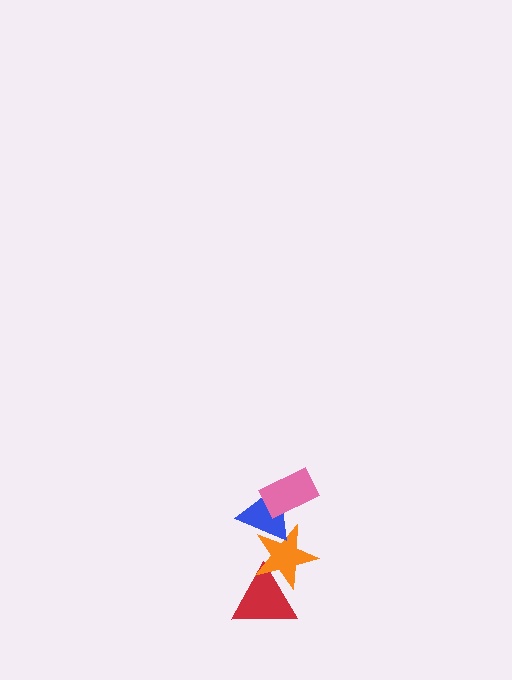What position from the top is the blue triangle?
The blue triangle is 2nd from the top.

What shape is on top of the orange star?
The blue triangle is on top of the orange star.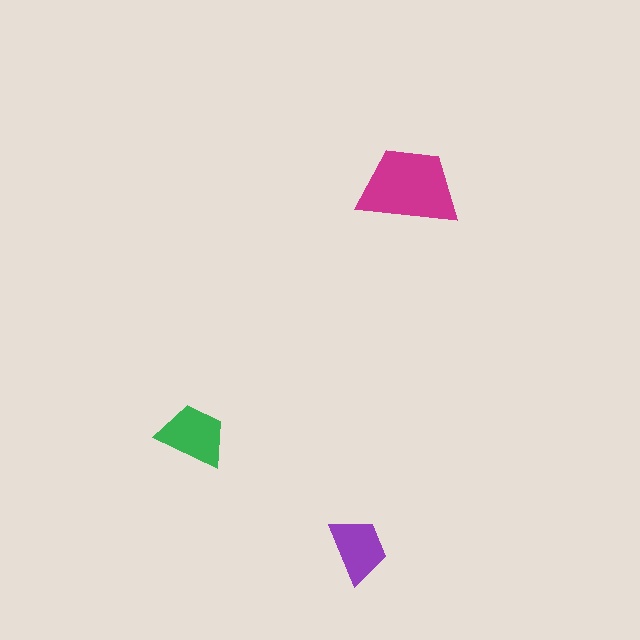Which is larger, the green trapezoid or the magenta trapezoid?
The magenta one.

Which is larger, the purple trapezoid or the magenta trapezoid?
The magenta one.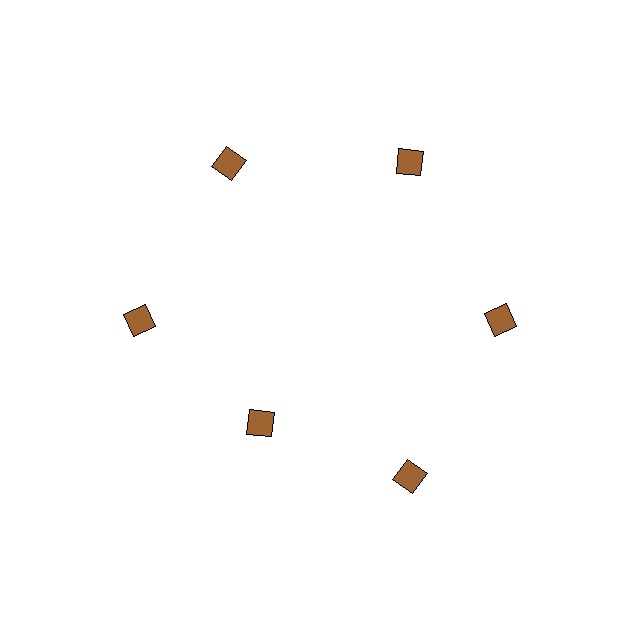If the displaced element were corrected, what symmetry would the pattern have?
It would have 6-fold rotational symmetry — the pattern would map onto itself every 60 degrees.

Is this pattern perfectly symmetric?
No. The 6 brown diamonds are arranged in a ring, but one element near the 7 o'clock position is pulled inward toward the center, breaking the 6-fold rotational symmetry.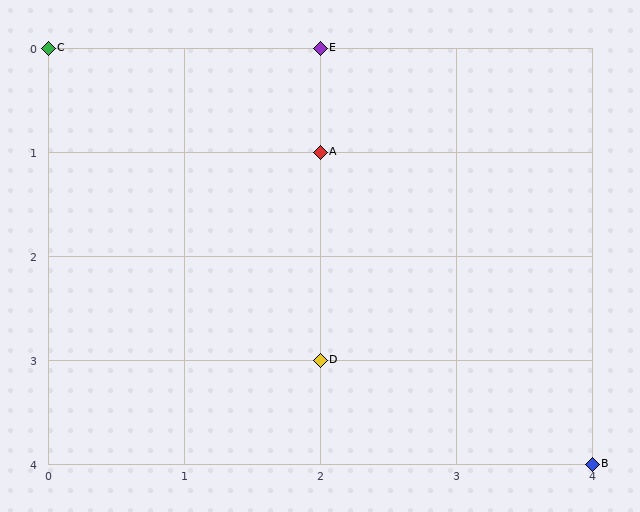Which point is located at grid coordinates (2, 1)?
Point A is at (2, 1).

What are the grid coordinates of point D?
Point D is at grid coordinates (2, 3).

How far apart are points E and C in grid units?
Points E and C are 2 columns apart.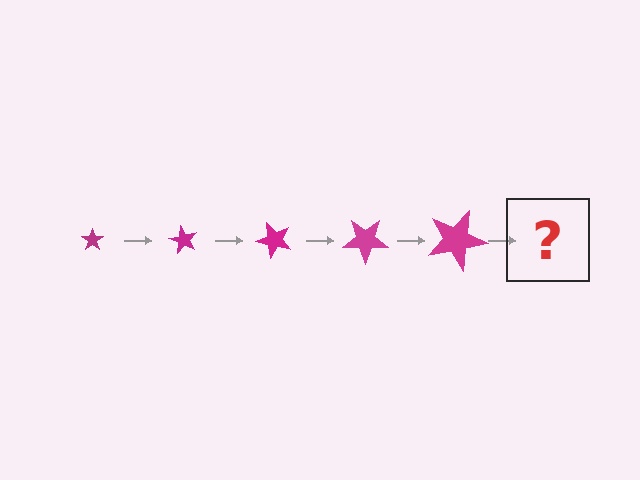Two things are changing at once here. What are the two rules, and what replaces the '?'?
The two rules are that the star grows larger each step and it rotates 60 degrees each step. The '?' should be a star, larger than the previous one and rotated 300 degrees from the start.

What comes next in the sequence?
The next element should be a star, larger than the previous one and rotated 300 degrees from the start.